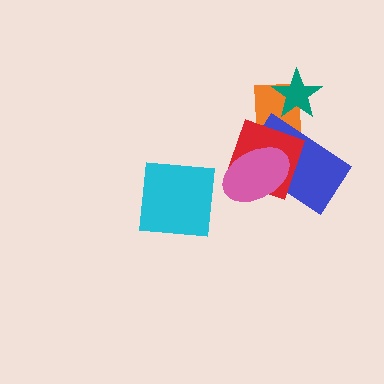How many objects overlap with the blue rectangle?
3 objects overlap with the blue rectangle.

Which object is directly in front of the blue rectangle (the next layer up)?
The red diamond is directly in front of the blue rectangle.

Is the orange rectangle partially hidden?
Yes, it is partially covered by another shape.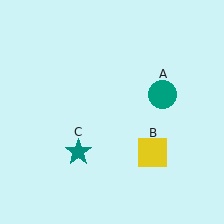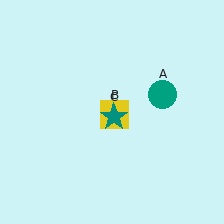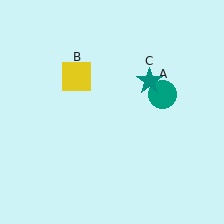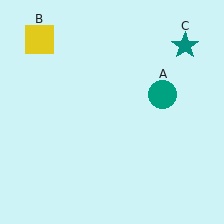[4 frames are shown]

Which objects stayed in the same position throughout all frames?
Teal circle (object A) remained stationary.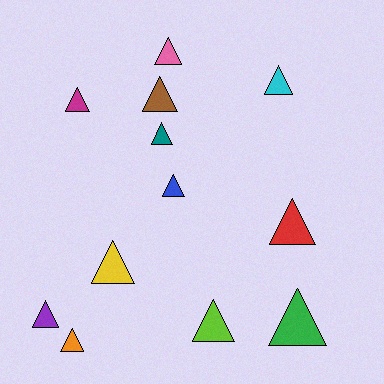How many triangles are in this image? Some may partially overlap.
There are 12 triangles.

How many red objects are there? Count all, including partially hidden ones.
There is 1 red object.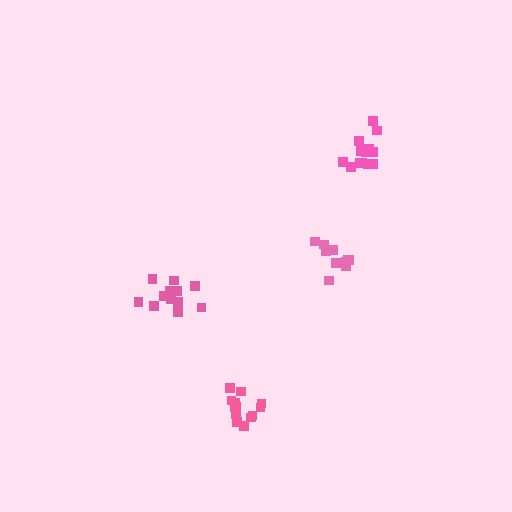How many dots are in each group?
Group 1: 16 dots, Group 2: 16 dots, Group 3: 13 dots, Group 4: 11 dots (56 total).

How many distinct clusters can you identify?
There are 4 distinct clusters.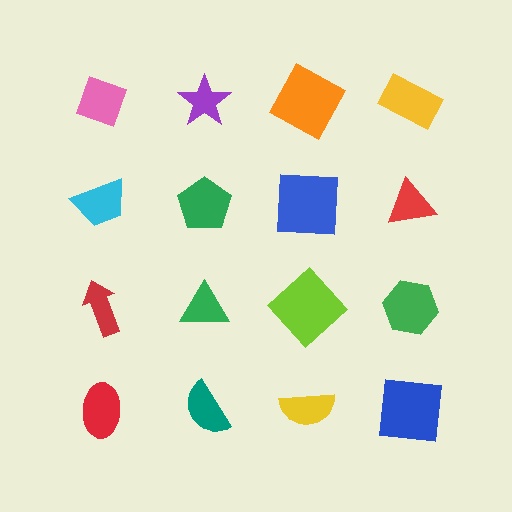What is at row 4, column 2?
A teal semicircle.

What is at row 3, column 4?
A green hexagon.